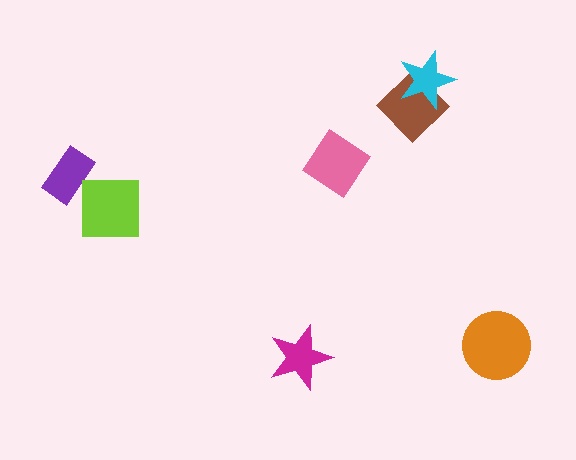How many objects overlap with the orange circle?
0 objects overlap with the orange circle.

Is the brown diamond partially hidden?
Yes, it is partially covered by another shape.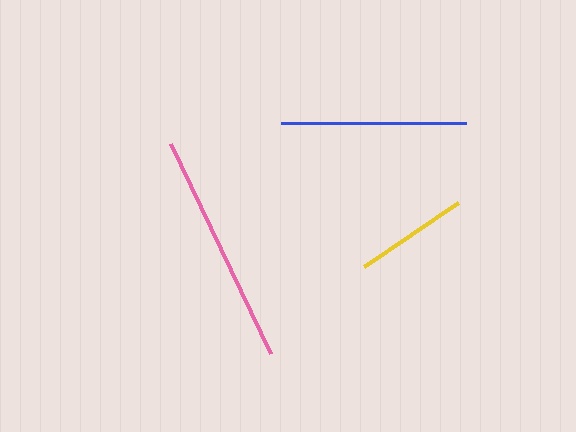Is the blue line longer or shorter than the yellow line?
The blue line is longer than the yellow line.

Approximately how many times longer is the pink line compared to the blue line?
The pink line is approximately 1.3 times the length of the blue line.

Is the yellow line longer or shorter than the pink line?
The pink line is longer than the yellow line.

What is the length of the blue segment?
The blue segment is approximately 185 pixels long.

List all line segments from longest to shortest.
From longest to shortest: pink, blue, yellow.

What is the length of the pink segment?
The pink segment is approximately 232 pixels long.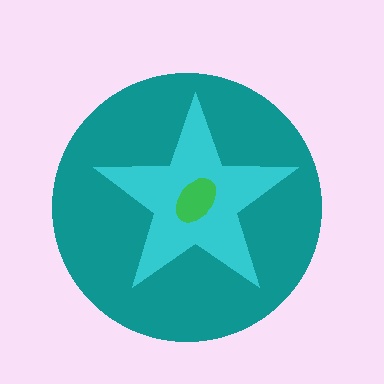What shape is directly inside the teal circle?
The cyan star.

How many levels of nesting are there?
3.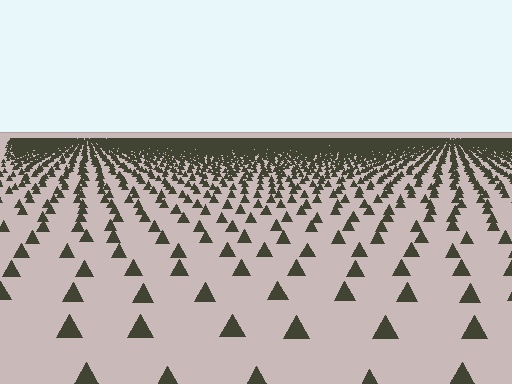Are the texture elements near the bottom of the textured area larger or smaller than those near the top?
Larger. Near the bottom, elements are closer to the viewer and appear at a bigger on-screen size.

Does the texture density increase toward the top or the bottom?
Density increases toward the top.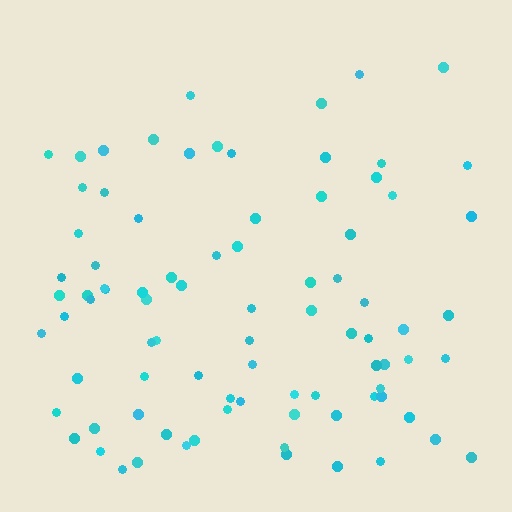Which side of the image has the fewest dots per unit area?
The top.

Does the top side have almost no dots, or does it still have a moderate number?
Still a moderate number, just noticeably fewer than the bottom.